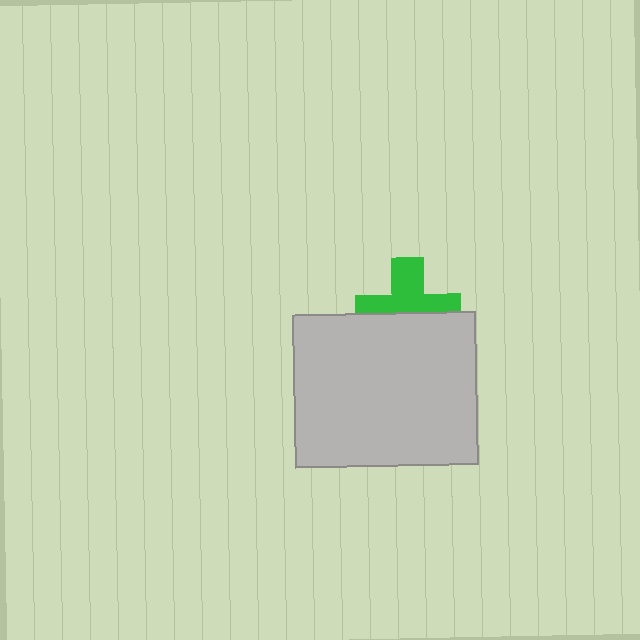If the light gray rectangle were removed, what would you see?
You would see the complete green cross.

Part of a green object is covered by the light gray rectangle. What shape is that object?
It is a cross.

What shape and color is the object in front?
The object in front is a light gray rectangle.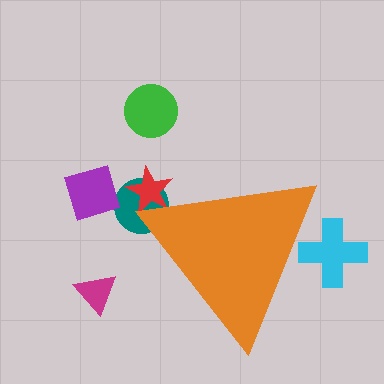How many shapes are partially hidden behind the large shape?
3 shapes are partially hidden.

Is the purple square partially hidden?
No, the purple square is fully visible.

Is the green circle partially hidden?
No, the green circle is fully visible.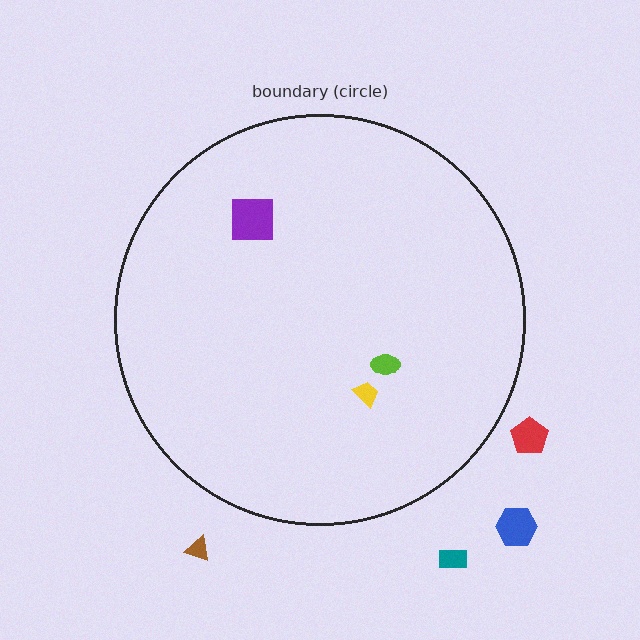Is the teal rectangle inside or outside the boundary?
Outside.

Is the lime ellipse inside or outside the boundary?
Inside.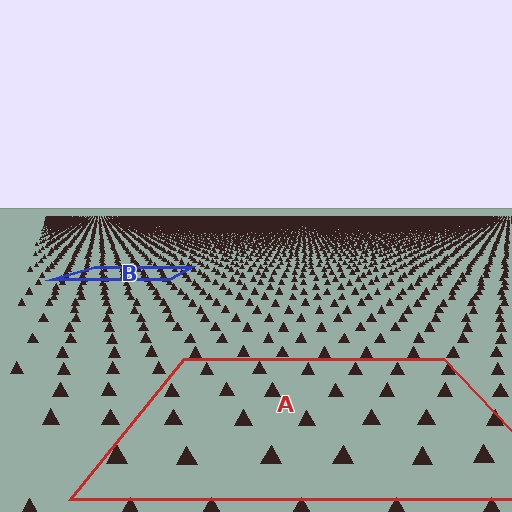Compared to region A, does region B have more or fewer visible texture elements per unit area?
Region B has more texture elements per unit area — they are packed more densely because it is farther away.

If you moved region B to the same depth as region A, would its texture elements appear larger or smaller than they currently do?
They would appear larger. At a closer depth, the same texture elements are projected at a bigger on-screen size.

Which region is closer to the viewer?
Region A is closer. The texture elements there are larger and more spread out.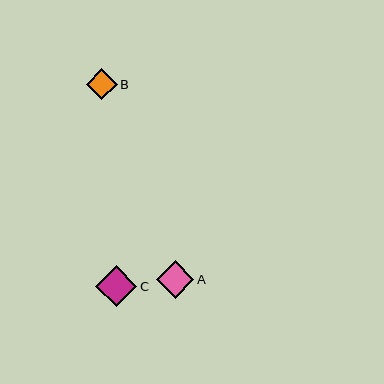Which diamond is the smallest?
Diamond B is the smallest with a size of approximately 31 pixels.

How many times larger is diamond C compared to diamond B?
Diamond C is approximately 1.3 times the size of diamond B.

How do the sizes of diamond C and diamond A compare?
Diamond C and diamond A are approximately the same size.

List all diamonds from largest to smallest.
From largest to smallest: C, A, B.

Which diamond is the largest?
Diamond C is the largest with a size of approximately 41 pixels.